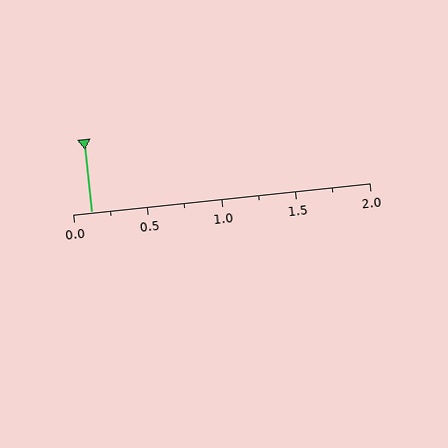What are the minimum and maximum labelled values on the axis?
The axis runs from 0.0 to 2.0.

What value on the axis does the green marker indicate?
The marker indicates approximately 0.12.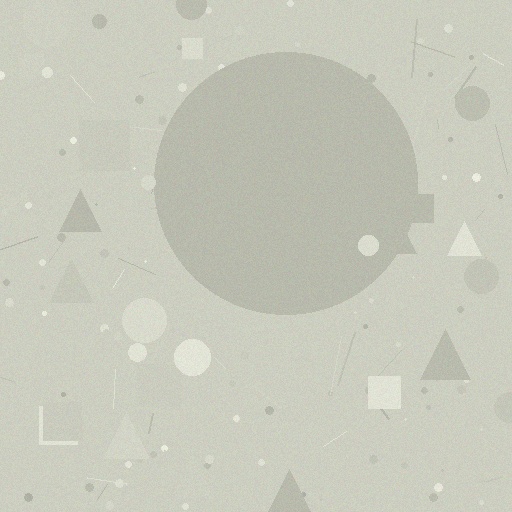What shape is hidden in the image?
A circle is hidden in the image.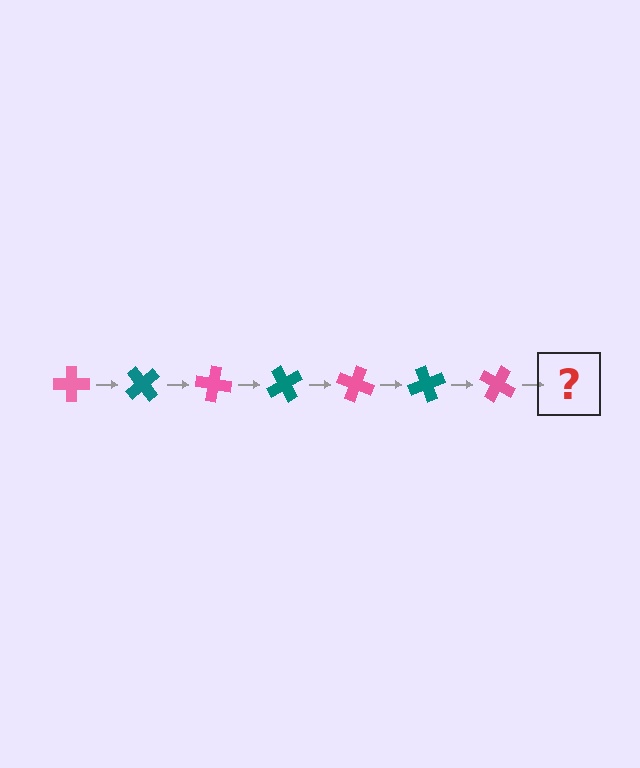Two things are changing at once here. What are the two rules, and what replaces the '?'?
The two rules are that it rotates 50 degrees each step and the color cycles through pink and teal. The '?' should be a teal cross, rotated 350 degrees from the start.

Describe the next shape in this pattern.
It should be a teal cross, rotated 350 degrees from the start.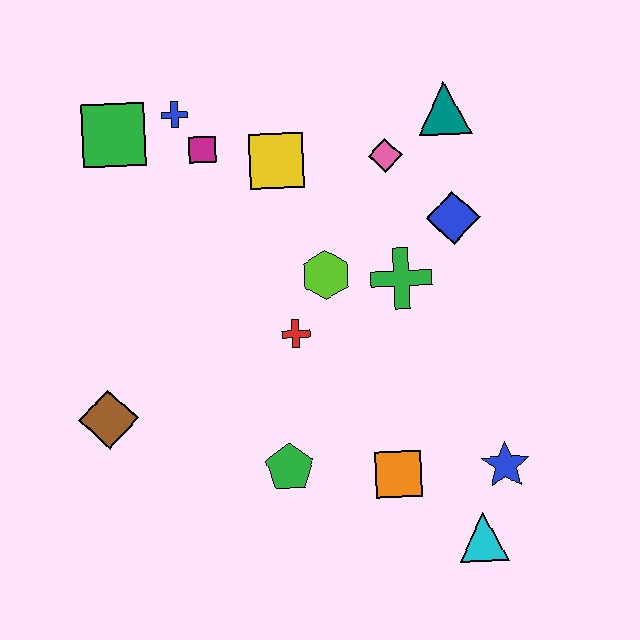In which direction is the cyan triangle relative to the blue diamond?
The cyan triangle is below the blue diamond.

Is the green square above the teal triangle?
No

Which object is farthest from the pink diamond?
The cyan triangle is farthest from the pink diamond.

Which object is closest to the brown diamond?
The green pentagon is closest to the brown diamond.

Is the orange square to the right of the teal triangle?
No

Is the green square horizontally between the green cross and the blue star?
No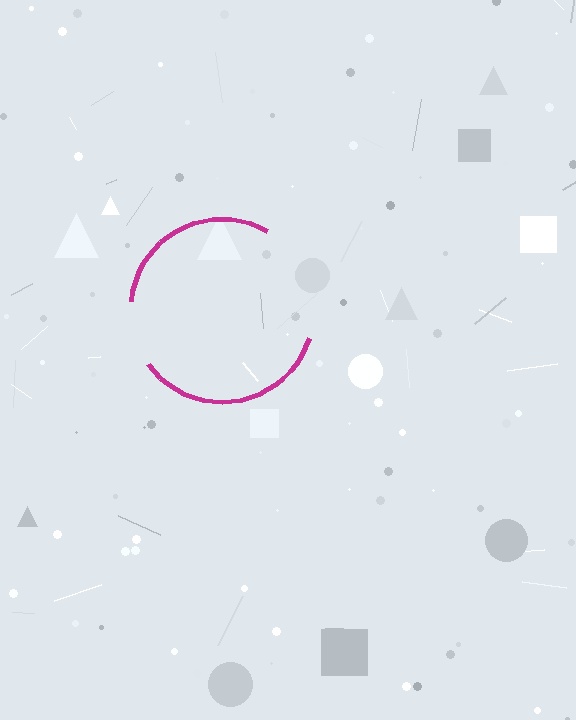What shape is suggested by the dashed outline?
The dashed outline suggests a circle.